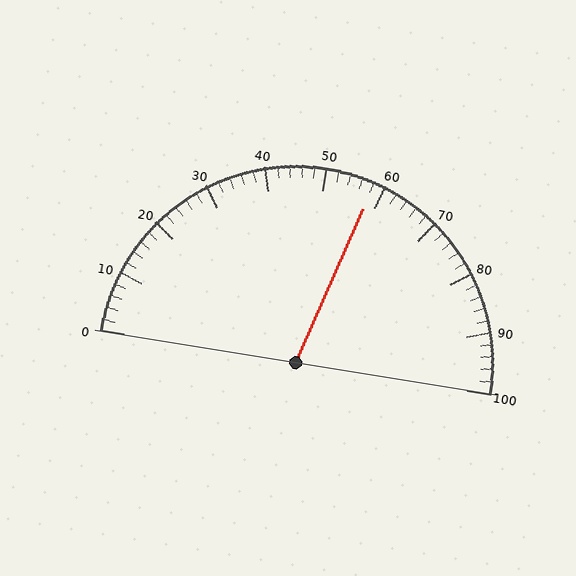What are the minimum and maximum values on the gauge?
The gauge ranges from 0 to 100.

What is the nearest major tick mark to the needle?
The nearest major tick mark is 60.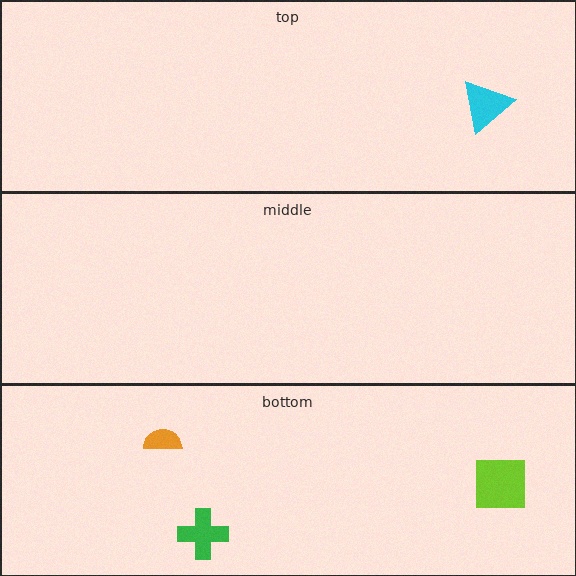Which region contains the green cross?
The bottom region.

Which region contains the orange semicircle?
The bottom region.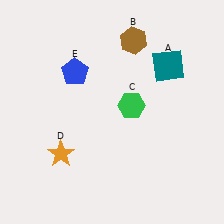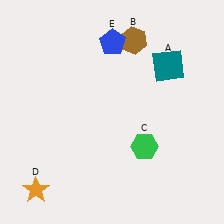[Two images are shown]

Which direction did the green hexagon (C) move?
The green hexagon (C) moved down.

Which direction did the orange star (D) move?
The orange star (D) moved down.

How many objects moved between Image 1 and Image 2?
3 objects moved between the two images.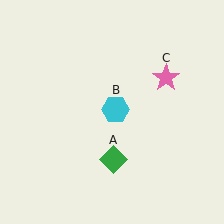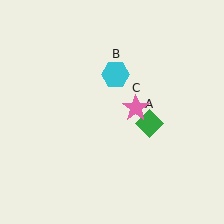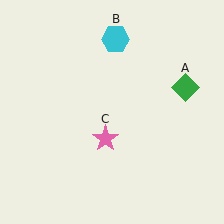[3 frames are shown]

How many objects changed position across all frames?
3 objects changed position: green diamond (object A), cyan hexagon (object B), pink star (object C).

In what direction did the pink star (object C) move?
The pink star (object C) moved down and to the left.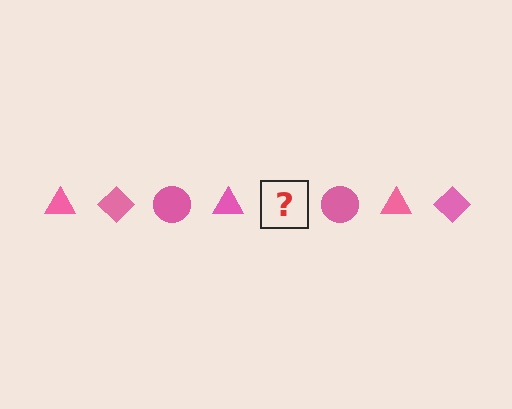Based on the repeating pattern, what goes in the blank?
The blank should be a pink diamond.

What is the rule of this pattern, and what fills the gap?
The rule is that the pattern cycles through triangle, diamond, circle shapes in pink. The gap should be filled with a pink diamond.